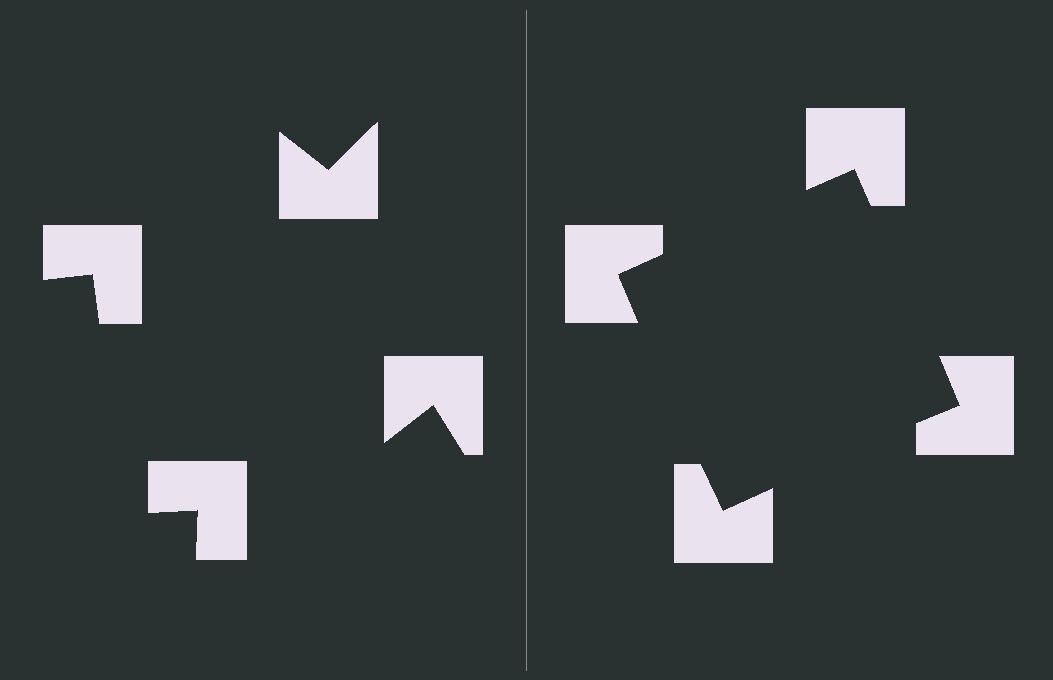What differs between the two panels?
The notched squares are positioned identically on both sides; only the wedge orientations differ. On the right they align to a square; on the left they are misaligned.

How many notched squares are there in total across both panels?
8 — 4 on each side.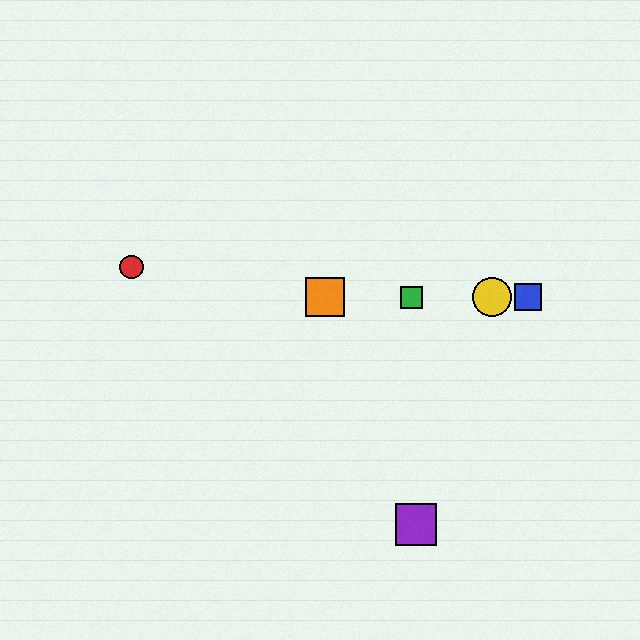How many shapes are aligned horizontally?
4 shapes (the blue square, the green square, the yellow circle, the orange square) are aligned horizontally.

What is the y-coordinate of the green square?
The green square is at y≈297.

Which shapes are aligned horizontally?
The blue square, the green square, the yellow circle, the orange square are aligned horizontally.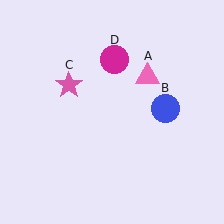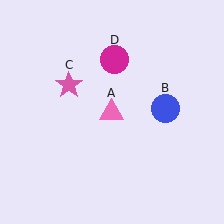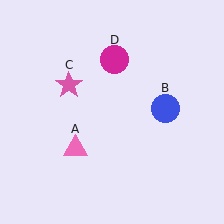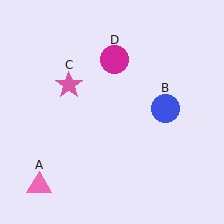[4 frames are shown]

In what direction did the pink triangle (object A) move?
The pink triangle (object A) moved down and to the left.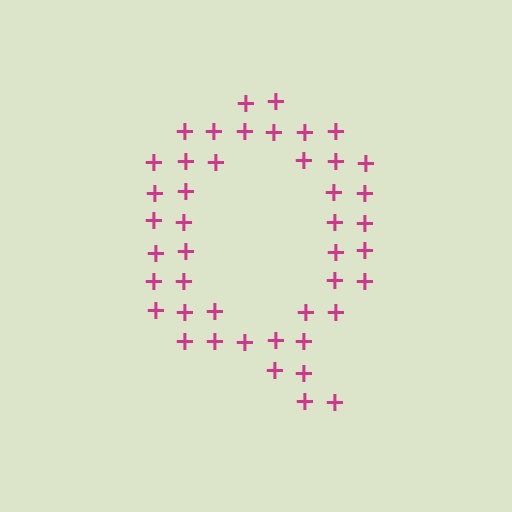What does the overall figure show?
The overall figure shows the letter Q.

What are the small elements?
The small elements are plus signs.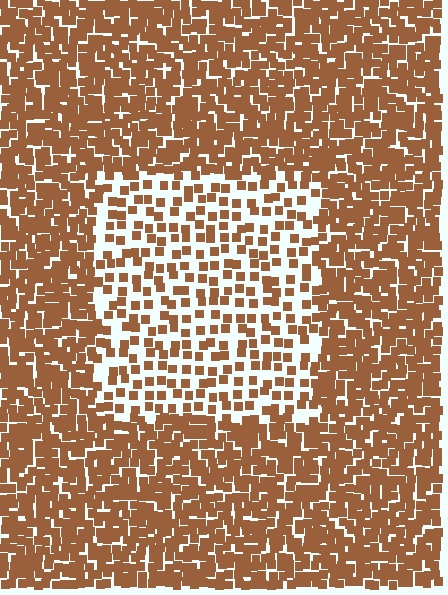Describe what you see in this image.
The image contains small brown elements arranged at two different densities. A rectangle-shaped region is visible where the elements are less densely packed than the surrounding area.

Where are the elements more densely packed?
The elements are more densely packed outside the rectangle boundary.